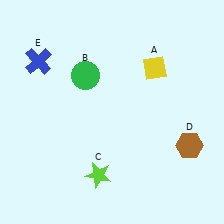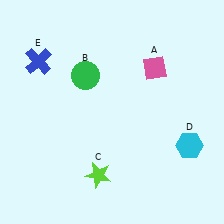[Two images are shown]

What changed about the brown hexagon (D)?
In Image 1, D is brown. In Image 2, it changed to cyan.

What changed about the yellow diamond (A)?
In Image 1, A is yellow. In Image 2, it changed to pink.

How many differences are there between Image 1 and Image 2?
There are 2 differences between the two images.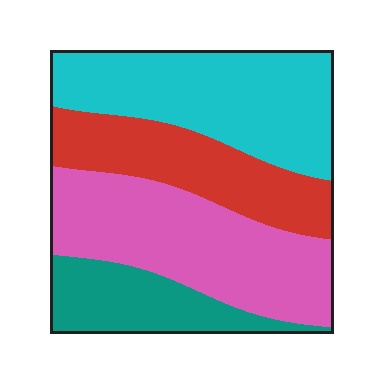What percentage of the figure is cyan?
Cyan covers roughly 30% of the figure.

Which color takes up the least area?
Teal, at roughly 15%.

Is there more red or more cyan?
Cyan.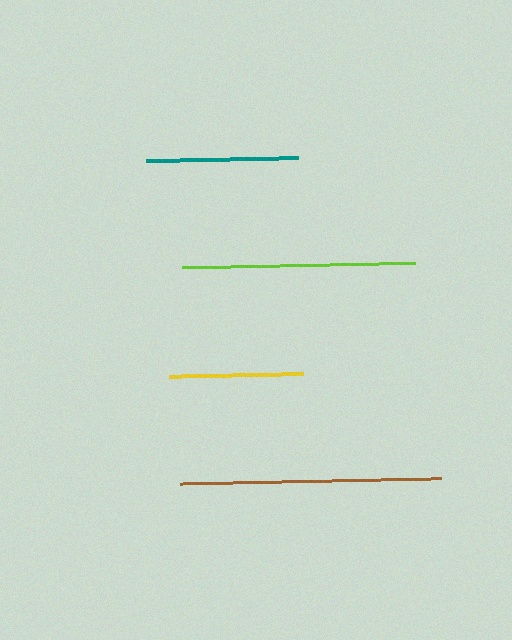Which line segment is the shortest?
The yellow line is the shortest at approximately 134 pixels.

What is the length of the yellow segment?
The yellow segment is approximately 134 pixels long.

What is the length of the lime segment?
The lime segment is approximately 233 pixels long.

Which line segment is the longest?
The brown line is the longest at approximately 261 pixels.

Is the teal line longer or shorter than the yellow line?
The teal line is longer than the yellow line.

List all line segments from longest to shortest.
From longest to shortest: brown, lime, teal, yellow.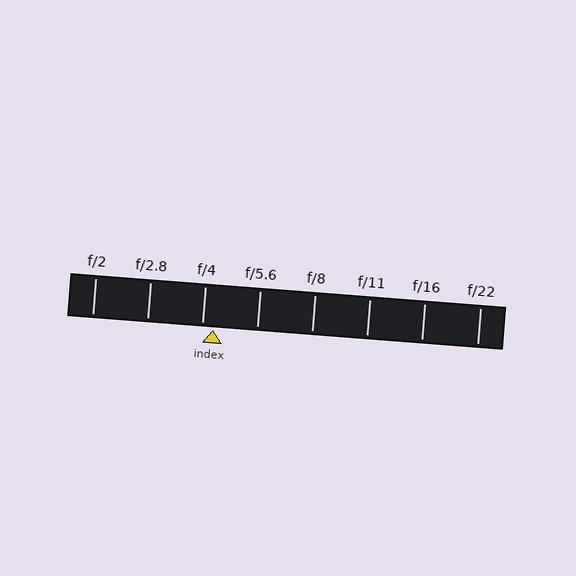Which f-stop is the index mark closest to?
The index mark is closest to f/4.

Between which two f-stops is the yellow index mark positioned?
The index mark is between f/4 and f/5.6.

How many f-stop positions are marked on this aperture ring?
There are 8 f-stop positions marked.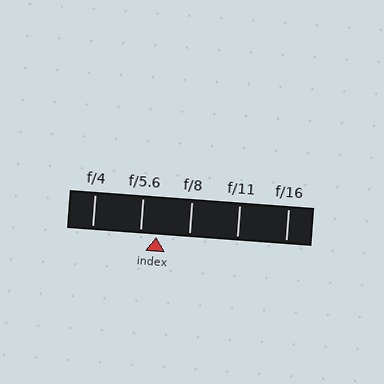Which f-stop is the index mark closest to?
The index mark is closest to f/5.6.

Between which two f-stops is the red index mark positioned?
The index mark is between f/5.6 and f/8.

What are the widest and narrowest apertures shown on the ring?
The widest aperture shown is f/4 and the narrowest is f/16.